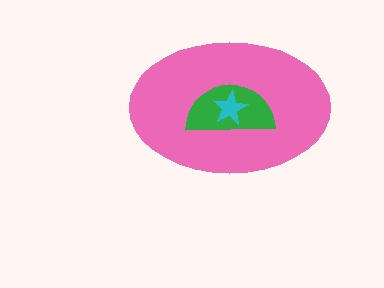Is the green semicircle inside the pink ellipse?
Yes.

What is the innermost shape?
The cyan star.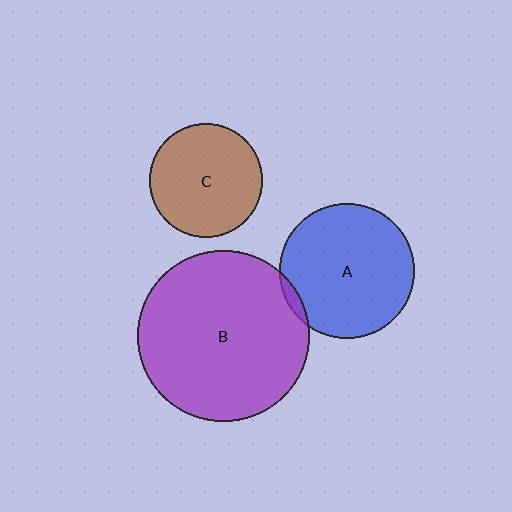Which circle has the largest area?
Circle B (purple).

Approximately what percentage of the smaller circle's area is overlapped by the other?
Approximately 5%.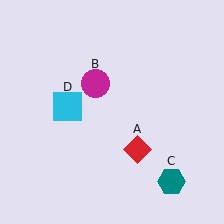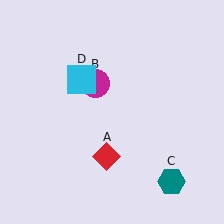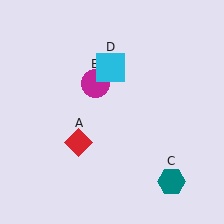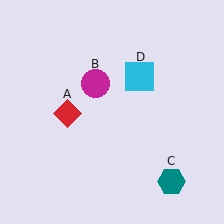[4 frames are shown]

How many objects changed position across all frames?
2 objects changed position: red diamond (object A), cyan square (object D).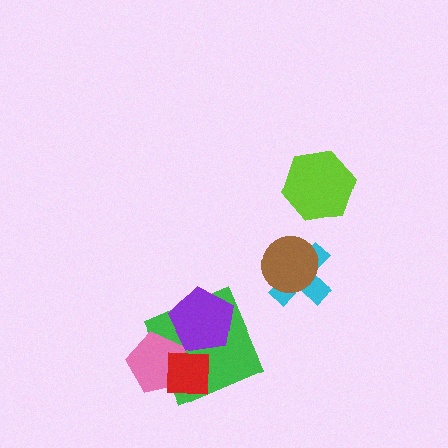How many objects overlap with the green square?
3 objects overlap with the green square.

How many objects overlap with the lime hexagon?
0 objects overlap with the lime hexagon.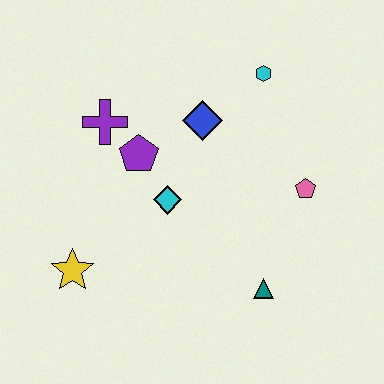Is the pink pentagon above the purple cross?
No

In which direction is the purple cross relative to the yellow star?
The purple cross is above the yellow star.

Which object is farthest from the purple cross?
The teal triangle is farthest from the purple cross.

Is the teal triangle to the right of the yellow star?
Yes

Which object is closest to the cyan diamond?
The purple pentagon is closest to the cyan diamond.